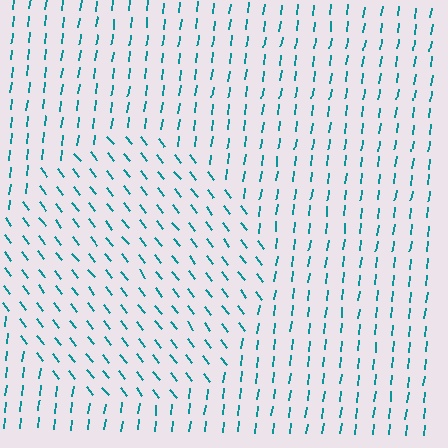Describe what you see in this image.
The image is filled with small teal line segments. A circle region in the image has lines oriented differently from the surrounding lines, creating a visible texture boundary.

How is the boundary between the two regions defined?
The boundary is defined purely by a change in line orientation (approximately 45 degrees difference). All lines are the same color and thickness.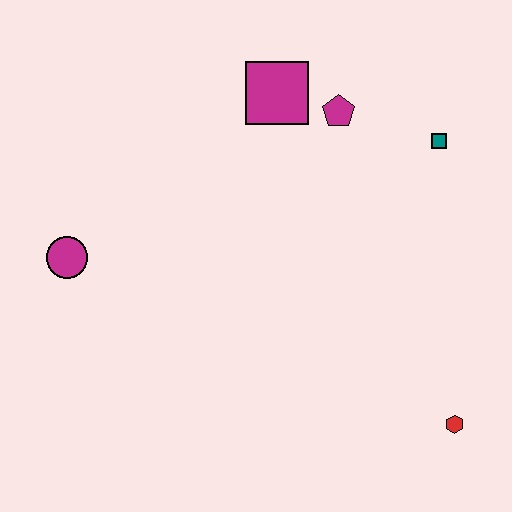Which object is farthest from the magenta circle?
The red hexagon is farthest from the magenta circle.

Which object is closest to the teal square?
The magenta pentagon is closest to the teal square.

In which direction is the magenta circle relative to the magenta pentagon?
The magenta circle is to the left of the magenta pentagon.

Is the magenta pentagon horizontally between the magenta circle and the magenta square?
No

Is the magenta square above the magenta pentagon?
Yes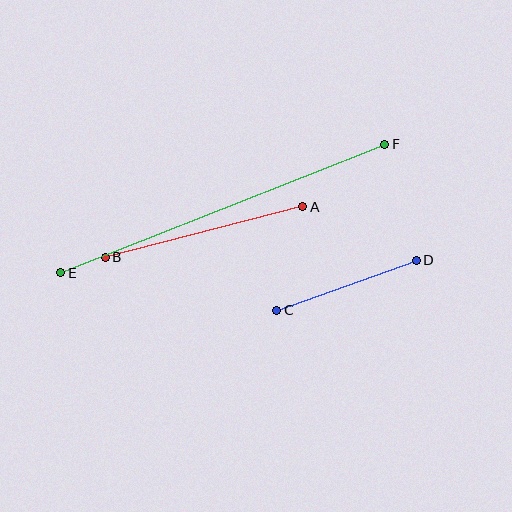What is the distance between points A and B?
The distance is approximately 204 pixels.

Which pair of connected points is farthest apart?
Points E and F are farthest apart.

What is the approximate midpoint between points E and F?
The midpoint is at approximately (223, 209) pixels.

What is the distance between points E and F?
The distance is approximately 349 pixels.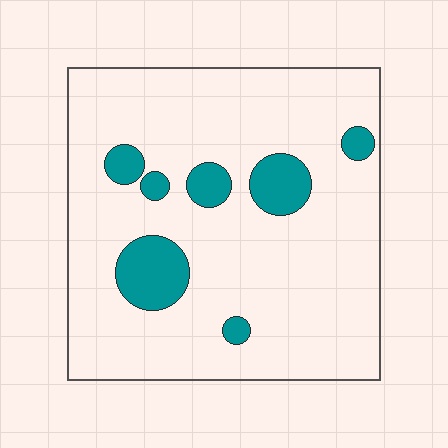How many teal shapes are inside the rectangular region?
7.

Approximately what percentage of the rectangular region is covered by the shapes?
Approximately 15%.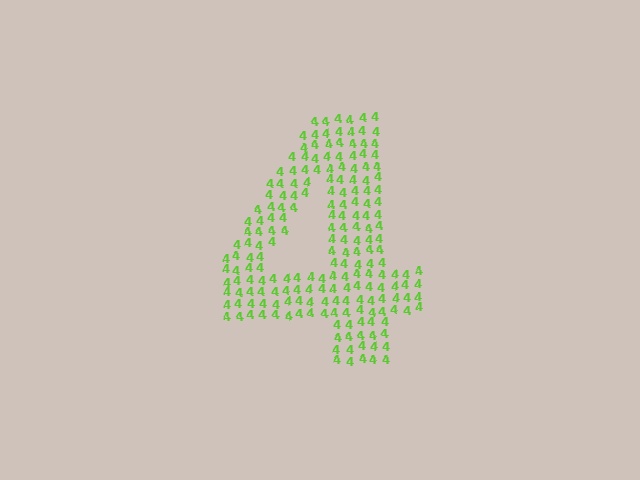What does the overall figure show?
The overall figure shows the digit 4.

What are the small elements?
The small elements are digit 4's.